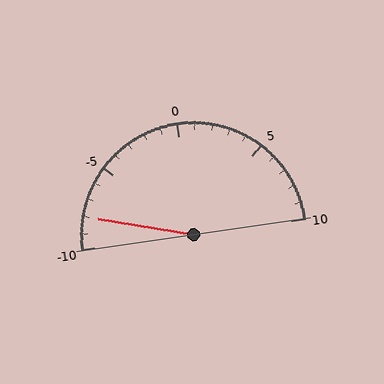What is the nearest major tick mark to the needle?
The nearest major tick mark is -10.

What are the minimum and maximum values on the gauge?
The gauge ranges from -10 to 10.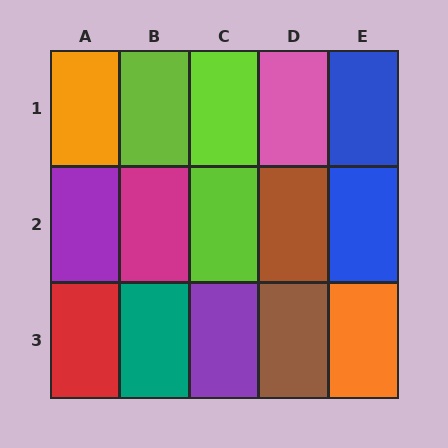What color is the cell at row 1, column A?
Orange.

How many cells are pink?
1 cell is pink.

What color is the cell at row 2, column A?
Purple.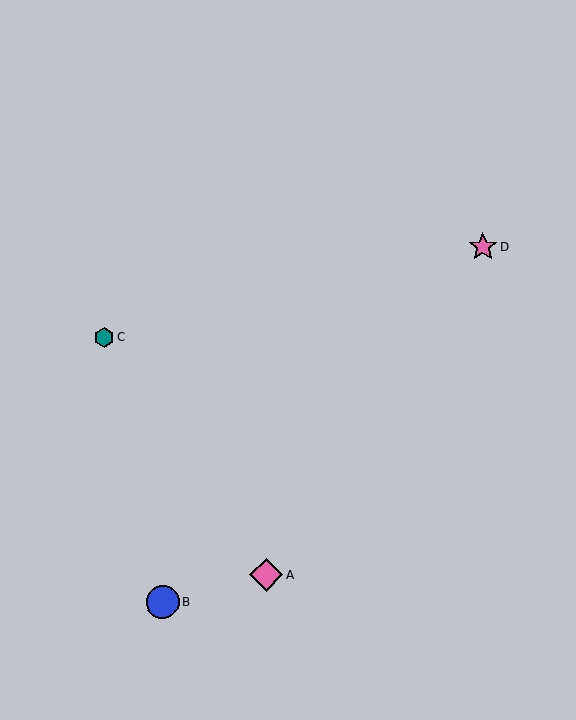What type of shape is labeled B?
Shape B is a blue circle.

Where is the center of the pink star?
The center of the pink star is at (483, 247).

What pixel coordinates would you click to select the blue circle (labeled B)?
Click at (162, 602) to select the blue circle B.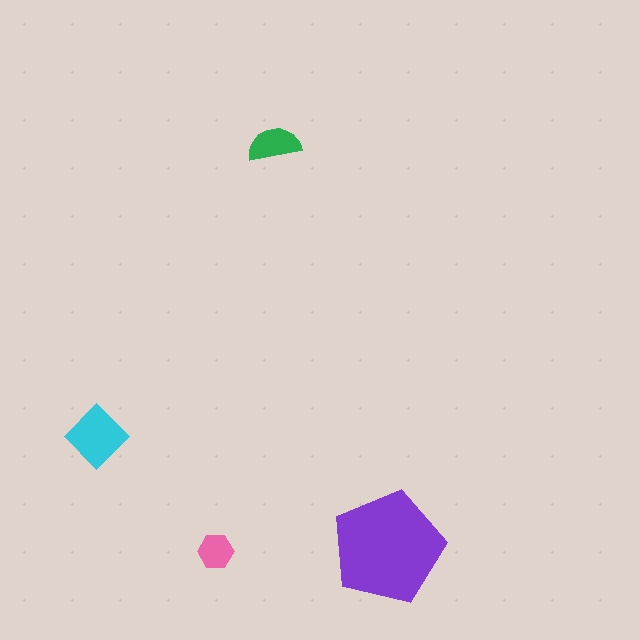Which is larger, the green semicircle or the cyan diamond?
The cyan diamond.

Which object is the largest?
The purple pentagon.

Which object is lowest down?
The pink hexagon is bottommost.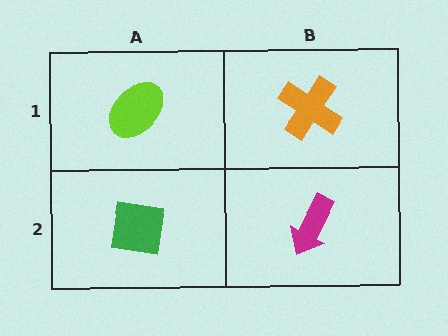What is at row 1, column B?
An orange cross.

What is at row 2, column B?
A magenta arrow.